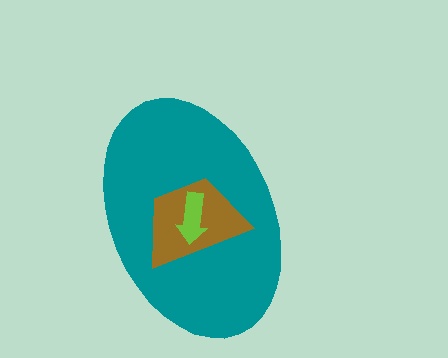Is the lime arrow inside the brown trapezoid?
Yes.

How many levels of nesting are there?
3.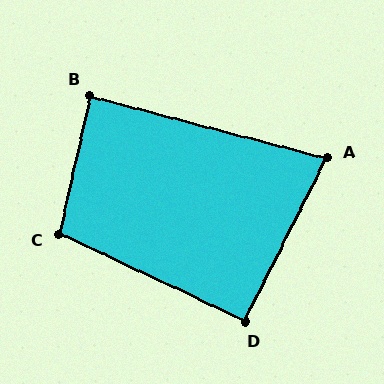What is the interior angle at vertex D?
Approximately 92 degrees (approximately right).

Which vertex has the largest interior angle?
C, at approximately 102 degrees.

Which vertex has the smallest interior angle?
A, at approximately 78 degrees.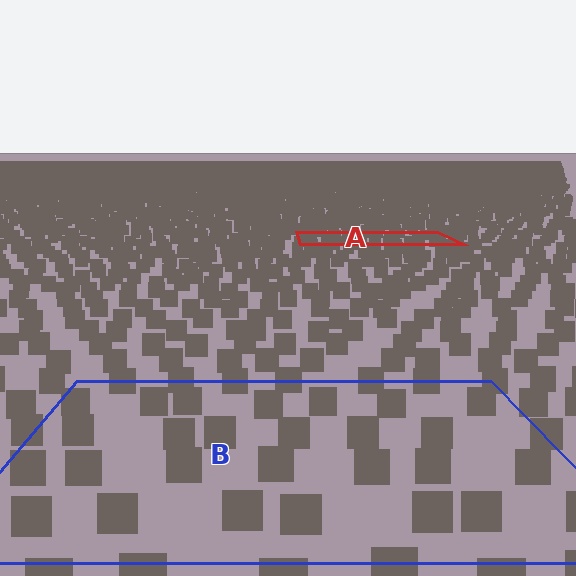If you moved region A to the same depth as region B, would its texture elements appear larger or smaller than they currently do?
They would appear larger. At a closer depth, the same texture elements are projected at a bigger on-screen size.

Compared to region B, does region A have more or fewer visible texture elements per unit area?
Region A has more texture elements per unit area — they are packed more densely because it is farther away.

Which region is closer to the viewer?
Region B is closer. The texture elements there are larger and more spread out.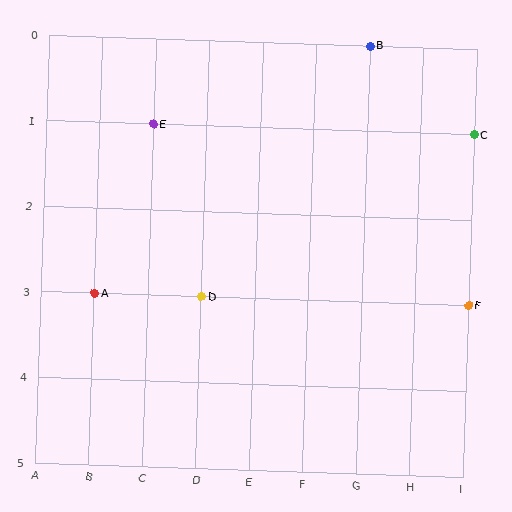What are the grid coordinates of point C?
Point C is at grid coordinates (I, 1).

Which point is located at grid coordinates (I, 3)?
Point F is at (I, 3).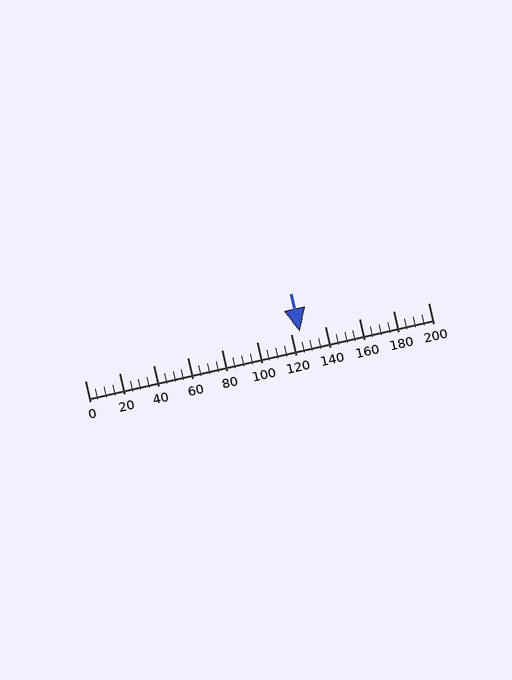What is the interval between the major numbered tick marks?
The major tick marks are spaced 20 units apart.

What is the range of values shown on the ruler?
The ruler shows values from 0 to 200.